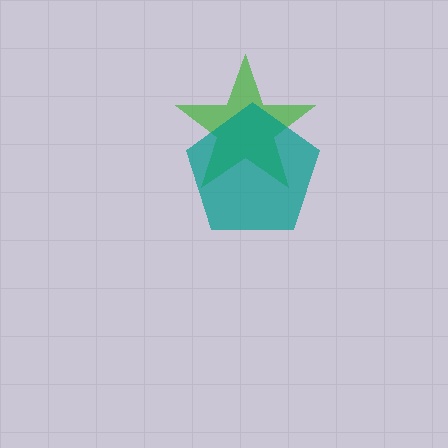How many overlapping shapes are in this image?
There are 2 overlapping shapes in the image.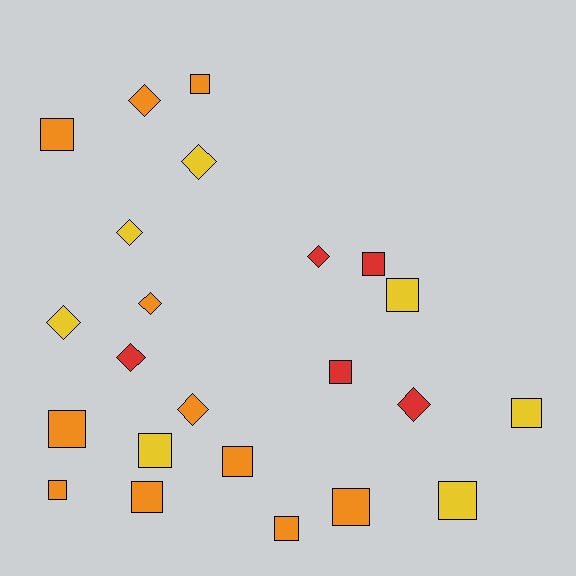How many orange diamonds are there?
There are 3 orange diamonds.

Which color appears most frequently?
Orange, with 11 objects.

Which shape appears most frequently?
Square, with 14 objects.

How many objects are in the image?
There are 23 objects.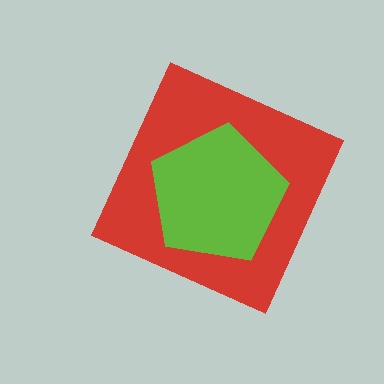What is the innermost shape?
The lime pentagon.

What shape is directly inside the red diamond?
The lime pentagon.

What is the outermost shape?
The red diamond.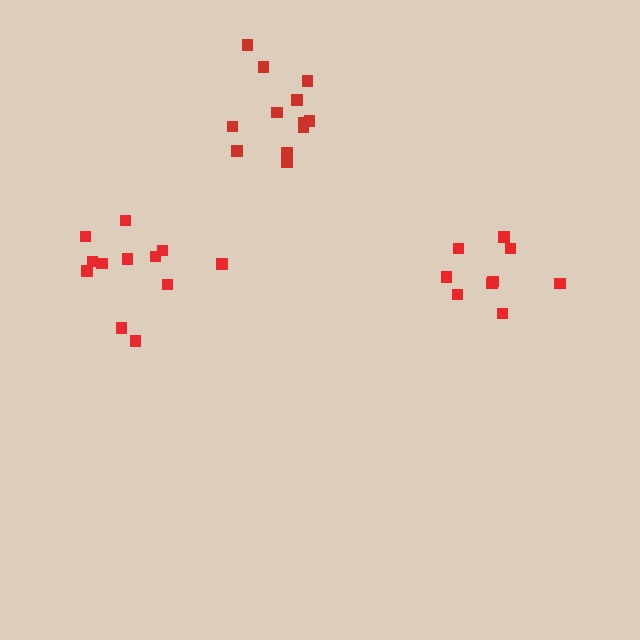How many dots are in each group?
Group 1: 12 dots, Group 2: 9 dots, Group 3: 12 dots (33 total).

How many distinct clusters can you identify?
There are 3 distinct clusters.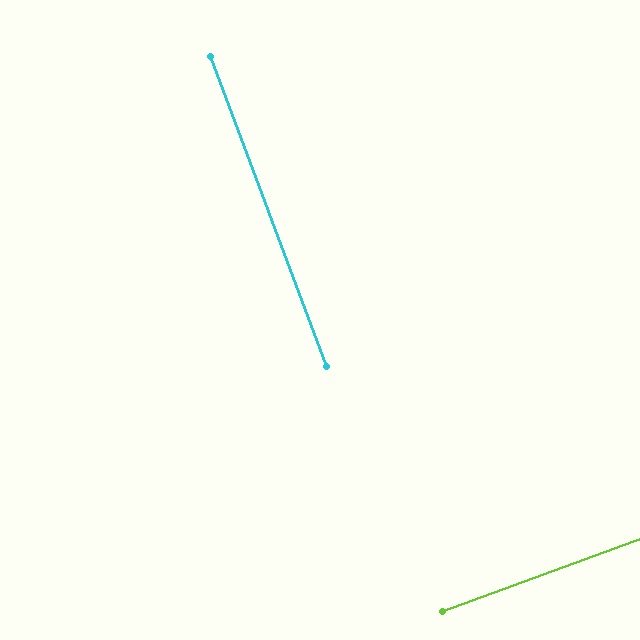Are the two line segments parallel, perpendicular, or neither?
Perpendicular — they meet at approximately 90°.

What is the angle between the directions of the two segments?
Approximately 90 degrees.